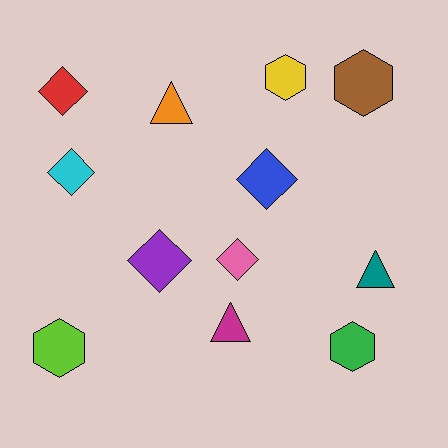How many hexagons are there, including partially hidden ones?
There are 4 hexagons.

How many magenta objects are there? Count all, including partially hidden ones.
There is 1 magenta object.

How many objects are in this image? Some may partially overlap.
There are 12 objects.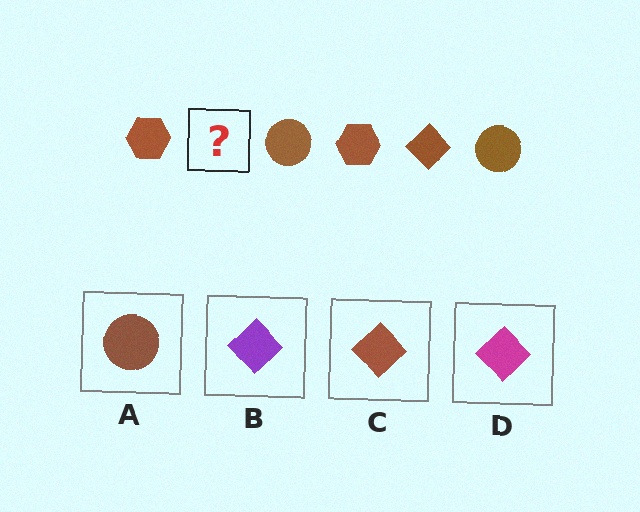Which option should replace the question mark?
Option C.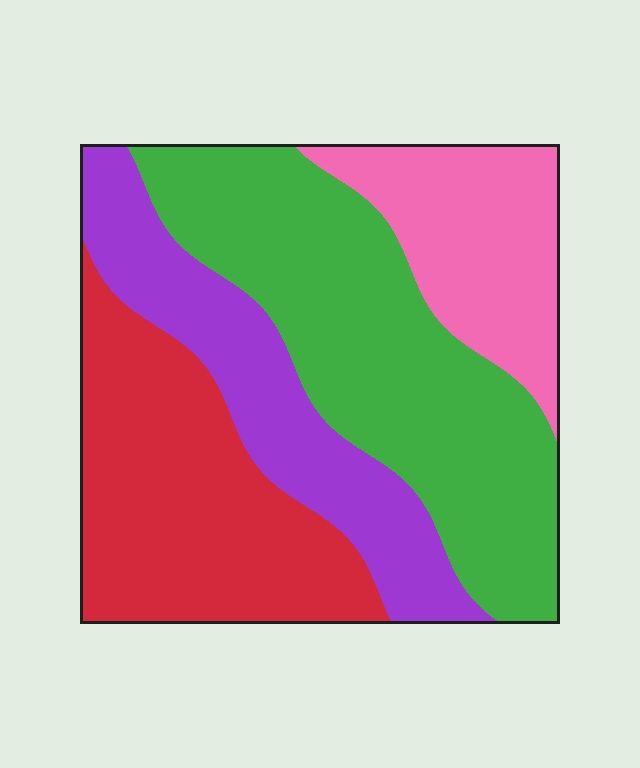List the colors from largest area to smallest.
From largest to smallest: green, red, purple, pink.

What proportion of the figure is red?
Red takes up about one quarter (1/4) of the figure.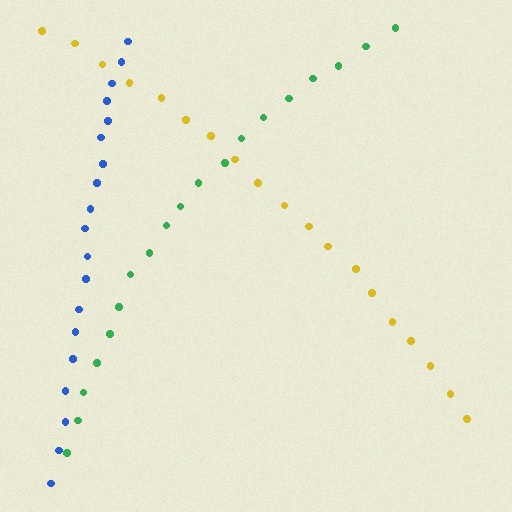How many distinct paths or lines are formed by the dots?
There are 3 distinct paths.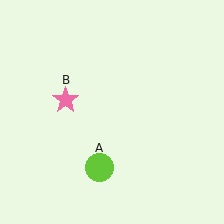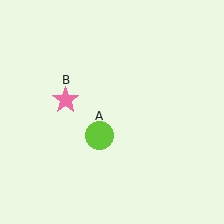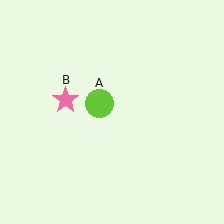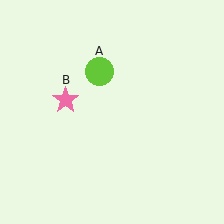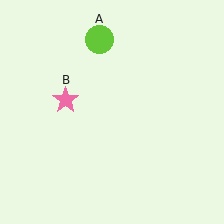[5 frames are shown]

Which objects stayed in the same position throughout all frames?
Pink star (object B) remained stationary.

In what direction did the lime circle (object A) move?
The lime circle (object A) moved up.